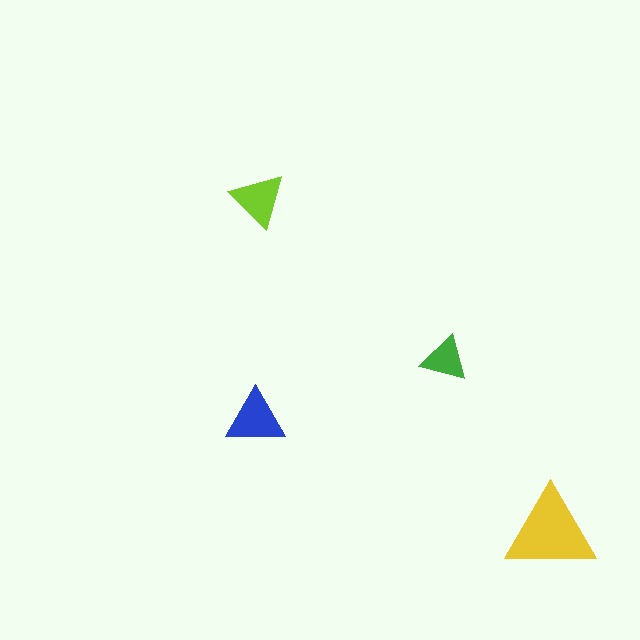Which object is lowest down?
The yellow triangle is bottommost.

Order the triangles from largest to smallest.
the yellow one, the blue one, the lime one, the green one.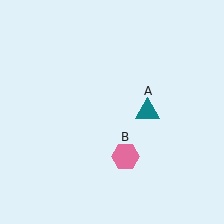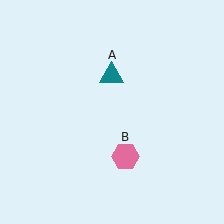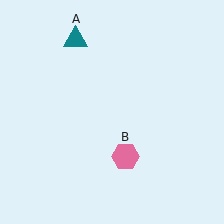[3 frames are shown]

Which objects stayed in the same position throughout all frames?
Pink hexagon (object B) remained stationary.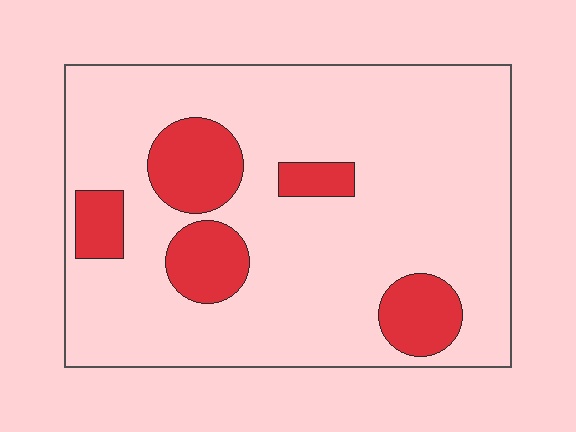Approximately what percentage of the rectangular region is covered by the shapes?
Approximately 20%.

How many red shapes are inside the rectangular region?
5.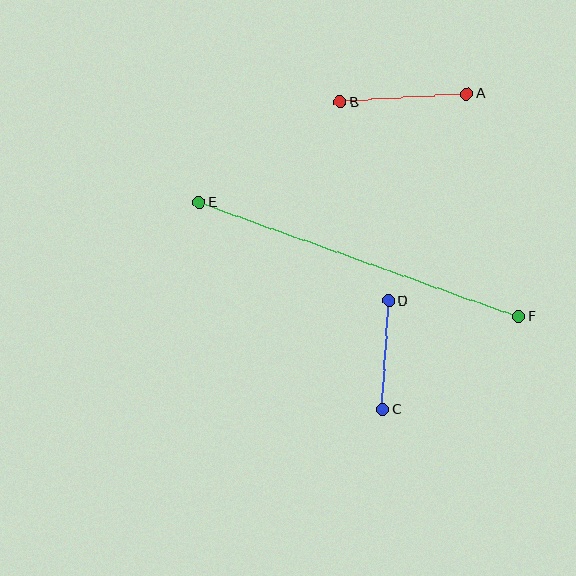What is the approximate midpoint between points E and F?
The midpoint is at approximately (359, 259) pixels.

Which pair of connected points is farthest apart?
Points E and F are farthest apart.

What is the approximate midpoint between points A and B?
The midpoint is at approximately (403, 98) pixels.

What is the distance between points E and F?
The distance is approximately 339 pixels.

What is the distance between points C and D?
The distance is approximately 109 pixels.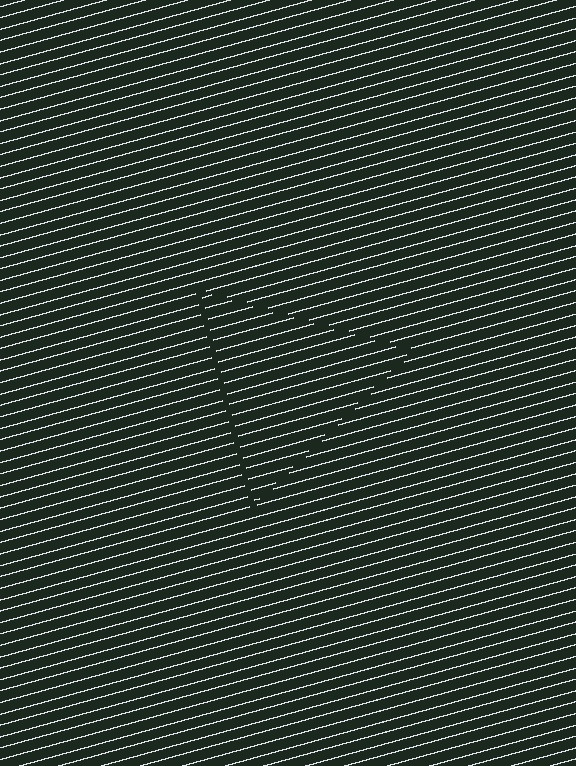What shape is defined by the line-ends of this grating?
An illusory triangle. The interior of the shape contains the same grating, shifted by half a period — the contour is defined by the phase discontinuity where line-ends from the inner and outer gratings abut.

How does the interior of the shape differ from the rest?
The interior of the shape contains the same grating, shifted by half a period — the contour is defined by the phase discontinuity where line-ends from the inner and outer gratings abut.